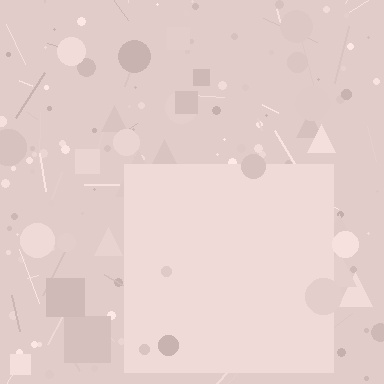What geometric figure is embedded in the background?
A square is embedded in the background.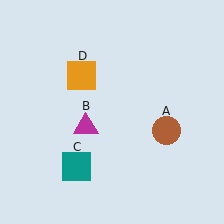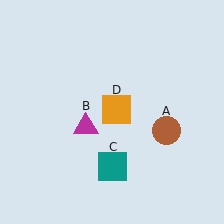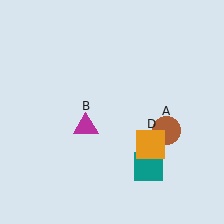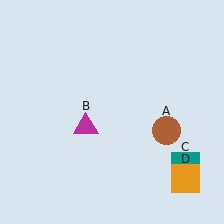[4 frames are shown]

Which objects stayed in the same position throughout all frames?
Brown circle (object A) and magenta triangle (object B) remained stationary.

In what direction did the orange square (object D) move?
The orange square (object D) moved down and to the right.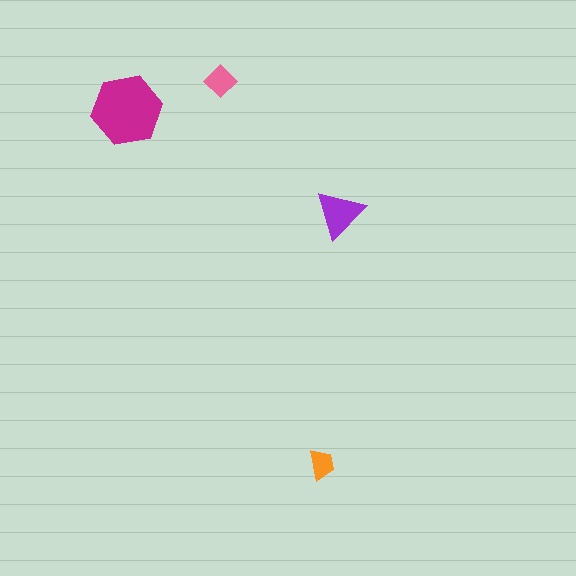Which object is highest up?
The pink diamond is topmost.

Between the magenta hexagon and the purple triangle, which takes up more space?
The magenta hexagon.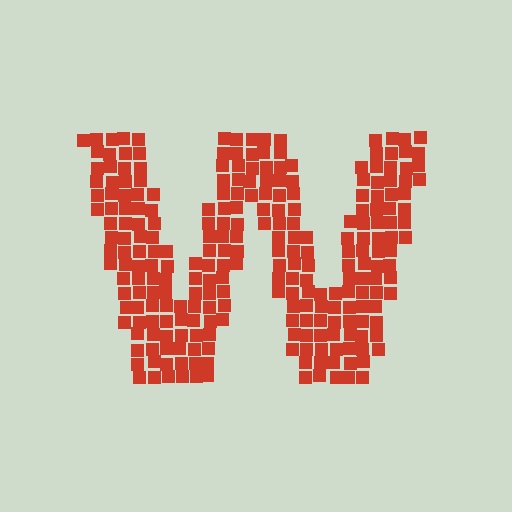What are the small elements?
The small elements are squares.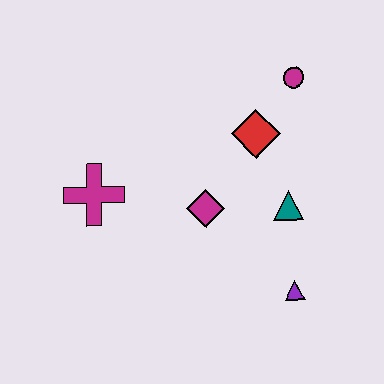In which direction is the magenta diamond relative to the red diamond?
The magenta diamond is below the red diamond.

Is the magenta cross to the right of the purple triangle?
No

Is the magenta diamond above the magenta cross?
No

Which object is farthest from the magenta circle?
The magenta cross is farthest from the magenta circle.